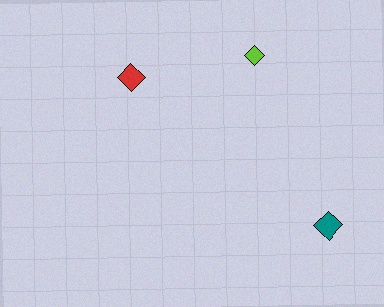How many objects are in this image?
There are 3 objects.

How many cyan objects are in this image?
There are no cyan objects.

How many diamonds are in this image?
There are 3 diamonds.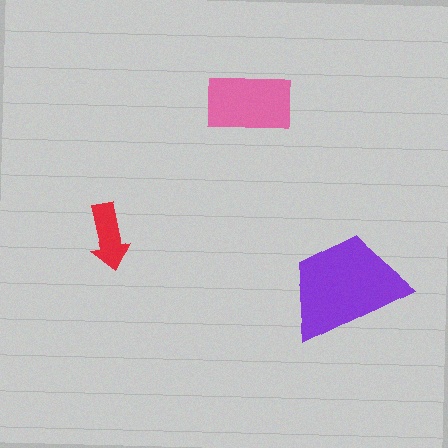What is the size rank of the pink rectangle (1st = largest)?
2nd.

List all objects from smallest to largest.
The red arrow, the pink rectangle, the purple trapezoid.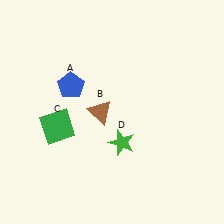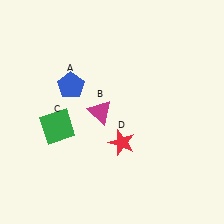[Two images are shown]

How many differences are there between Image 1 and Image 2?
There are 2 differences between the two images.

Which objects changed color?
B changed from brown to magenta. D changed from green to red.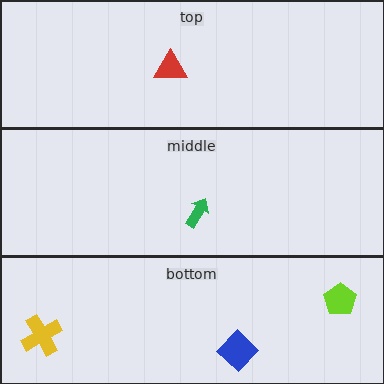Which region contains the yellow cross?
The bottom region.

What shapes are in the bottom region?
The lime pentagon, the blue diamond, the yellow cross.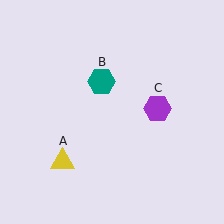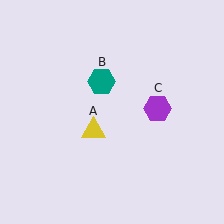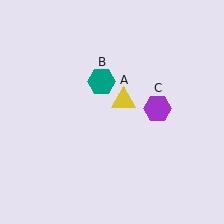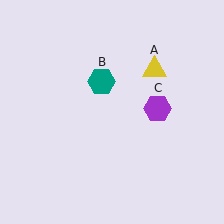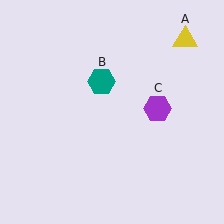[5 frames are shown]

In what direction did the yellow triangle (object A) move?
The yellow triangle (object A) moved up and to the right.